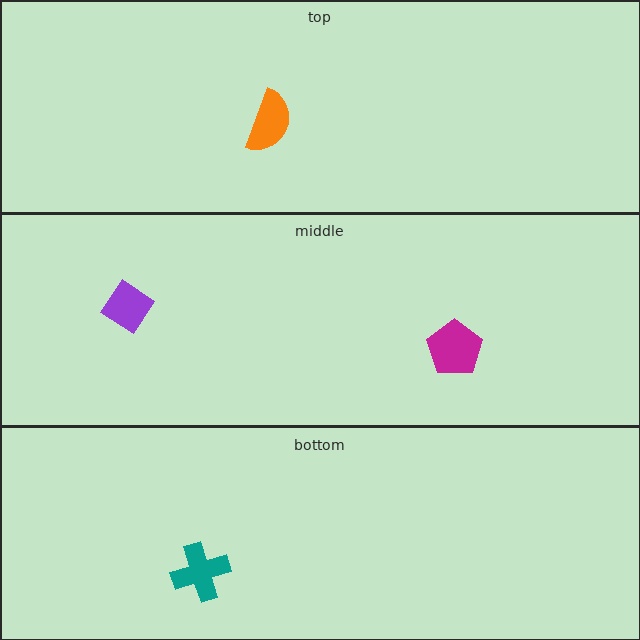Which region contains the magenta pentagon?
The middle region.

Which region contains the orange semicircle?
The top region.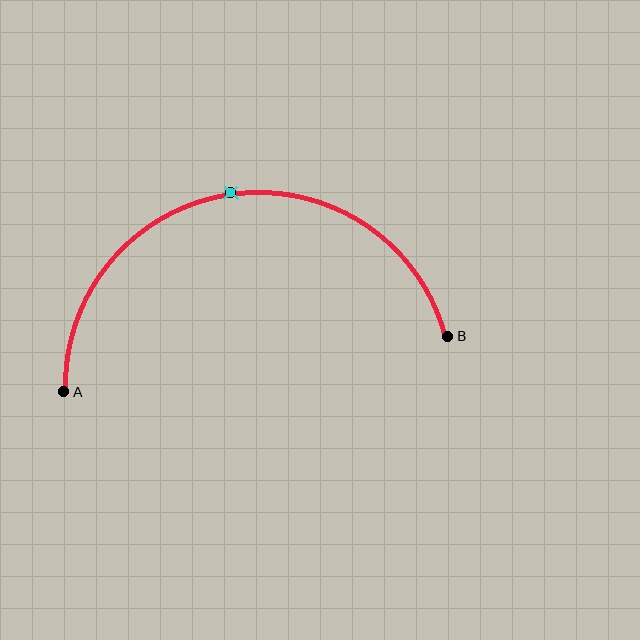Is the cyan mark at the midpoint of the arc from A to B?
Yes. The cyan mark lies on the arc at equal arc-length from both A and B — it is the arc midpoint.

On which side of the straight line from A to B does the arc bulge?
The arc bulges above the straight line connecting A and B.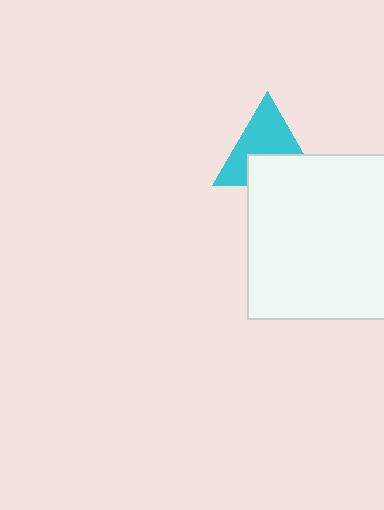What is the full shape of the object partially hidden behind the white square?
The partially hidden object is a cyan triangle.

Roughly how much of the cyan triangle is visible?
About half of it is visible (roughly 60%).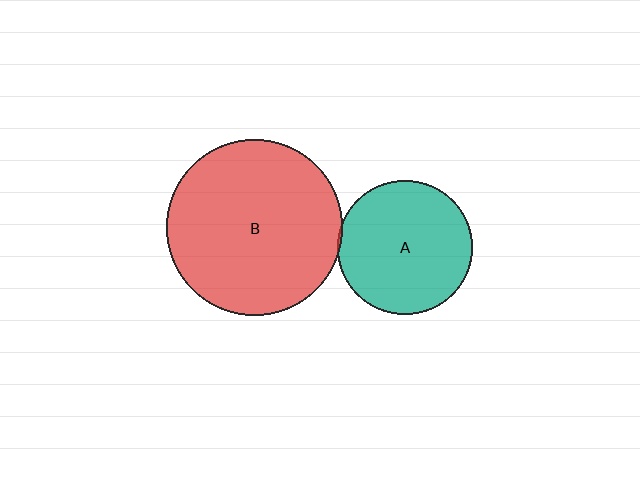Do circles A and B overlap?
Yes.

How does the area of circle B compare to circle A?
Approximately 1.7 times.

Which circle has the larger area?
Circle B (red).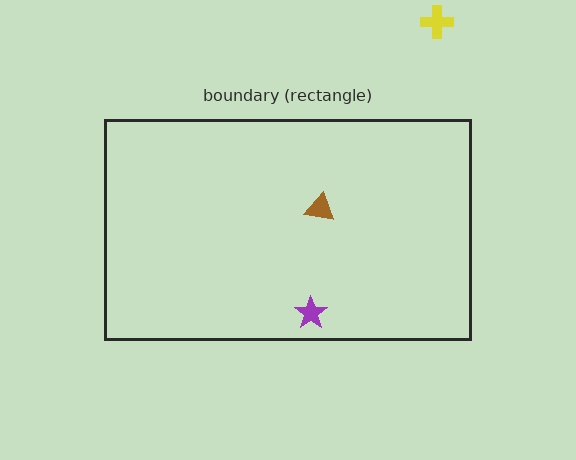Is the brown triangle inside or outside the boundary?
Inside.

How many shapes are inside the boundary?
2 inside, 1 outside.